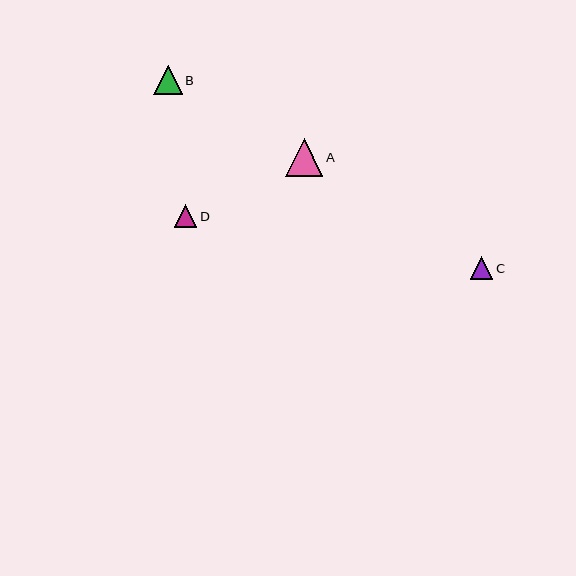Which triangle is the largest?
Triangle A is the largest with a size of approximately 38 pixels.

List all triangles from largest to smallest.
From largest to smallest: A, B, C, D.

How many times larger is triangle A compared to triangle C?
Triangle A is approximately 1.7 times the size of triangle C.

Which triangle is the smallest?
Triangle D is the smallest with a size of approximately 23 pixels.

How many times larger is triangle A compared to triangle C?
Triangle A is approximately 1.7 times the size of triangle C.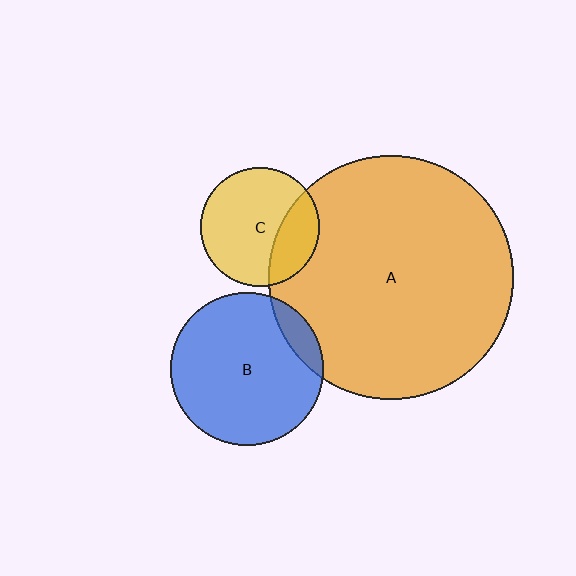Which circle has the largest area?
Circle A (orange).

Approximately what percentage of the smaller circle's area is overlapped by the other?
Approximately 10%.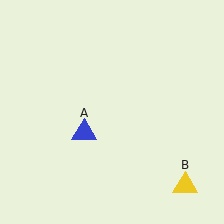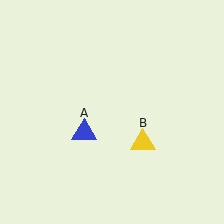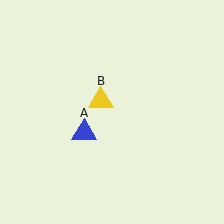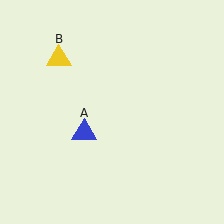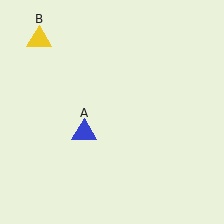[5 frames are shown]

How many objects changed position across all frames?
1 object changed position: yellow triangle (object B).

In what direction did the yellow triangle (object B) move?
The yellow triangle (object B) moved up and to the left.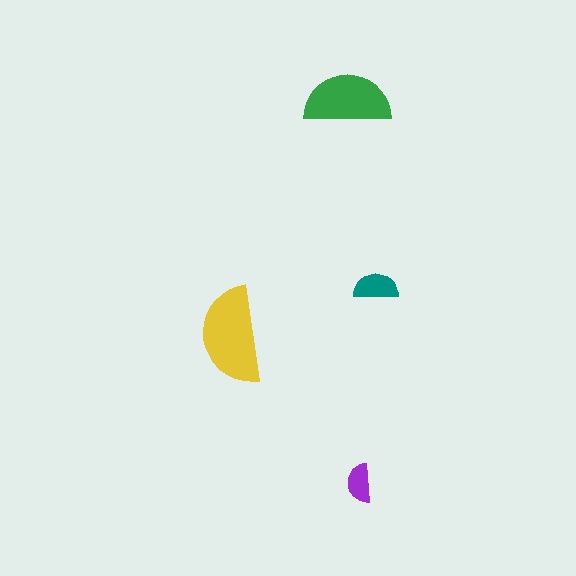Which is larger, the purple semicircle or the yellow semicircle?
The yellow one.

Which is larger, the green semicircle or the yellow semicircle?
The yellow one.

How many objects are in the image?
There are 4 objects in the image.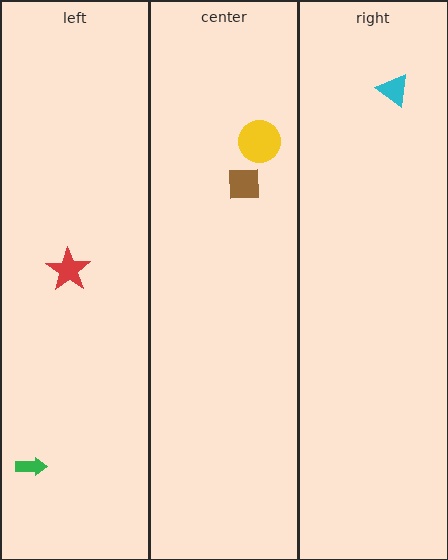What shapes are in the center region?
The yellow circle, the brown square.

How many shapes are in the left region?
2.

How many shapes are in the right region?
1.